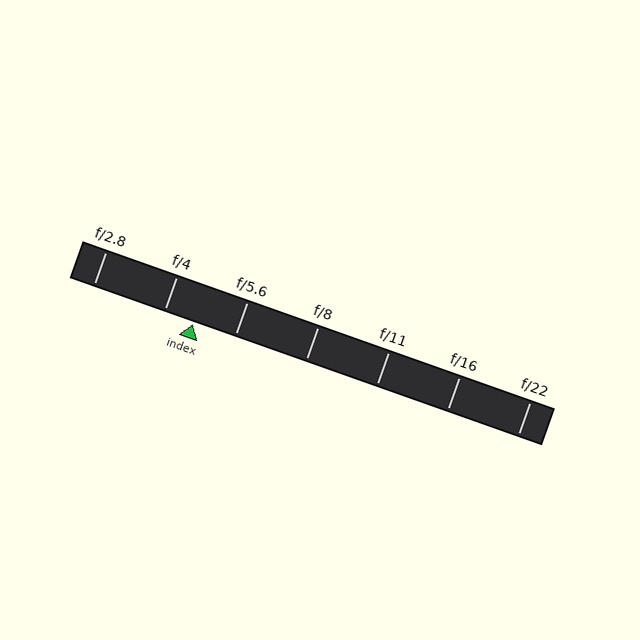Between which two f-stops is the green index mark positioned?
The index mark is between f/4 and f/5.6.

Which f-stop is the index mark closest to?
The index mark is closest to f/4.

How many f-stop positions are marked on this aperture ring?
There are 7 f-stop positions marked.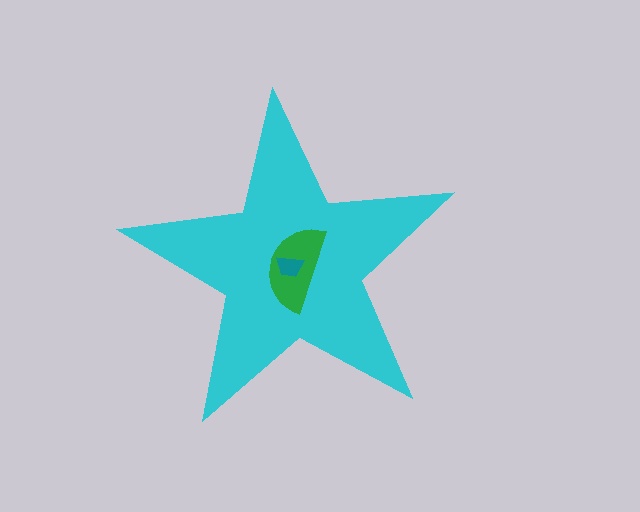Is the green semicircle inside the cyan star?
Yes.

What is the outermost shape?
The cyan star.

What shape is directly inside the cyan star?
The green semicircle.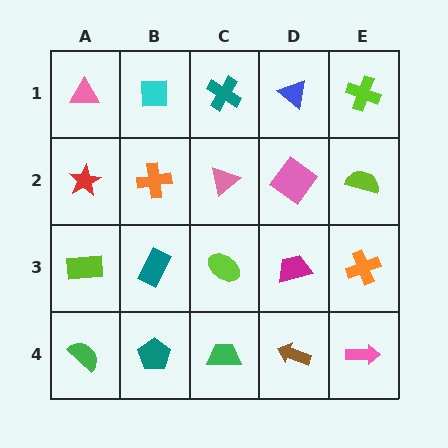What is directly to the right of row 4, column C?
A brown arrow.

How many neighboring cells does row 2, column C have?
4.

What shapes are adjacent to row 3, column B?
An orange cross (row 2, column B), a teal pentagon (row 4, column B), a lime rectangle (row 3, column A), a lime ellipse (row 3, column C).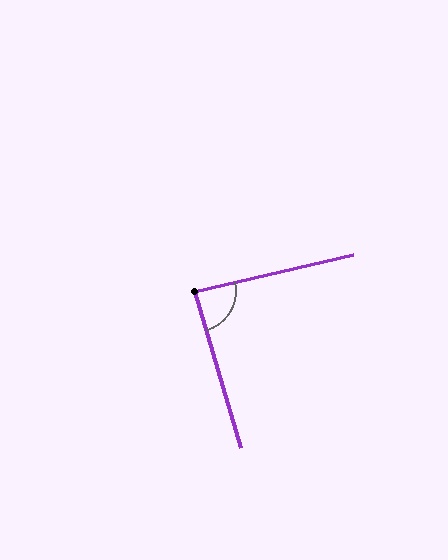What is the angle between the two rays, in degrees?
Approximately 86 degrees.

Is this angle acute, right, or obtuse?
It is approximately a right angle.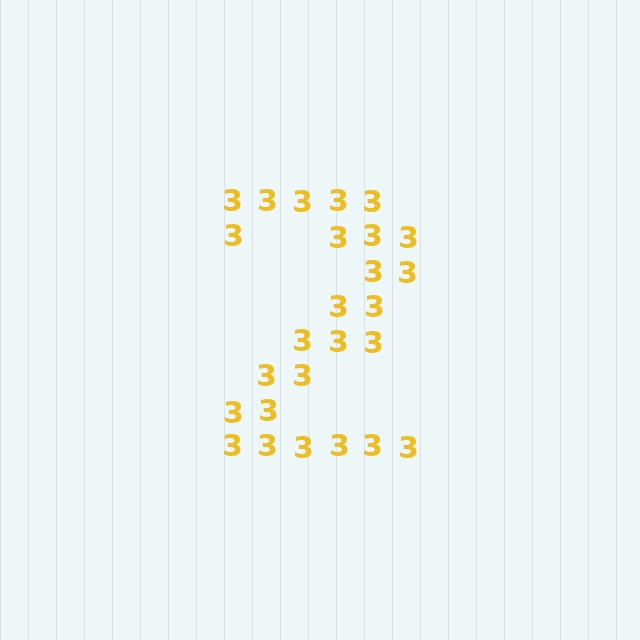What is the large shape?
The large shape is the digit 2.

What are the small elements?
The small elements are digit 3's.